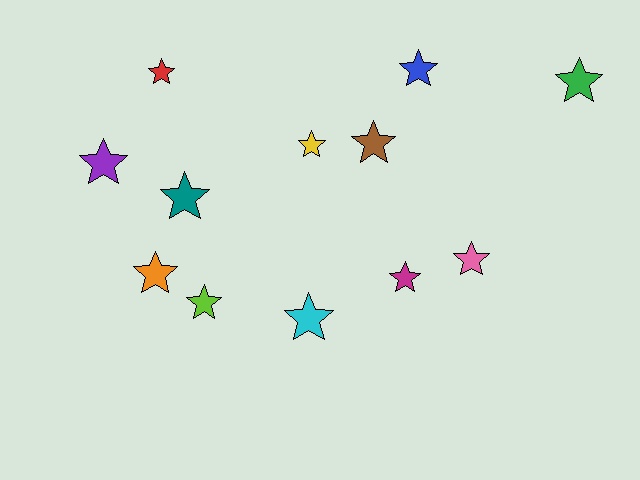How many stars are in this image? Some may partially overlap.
There are 12 stars.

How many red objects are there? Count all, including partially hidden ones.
There is 1 red object.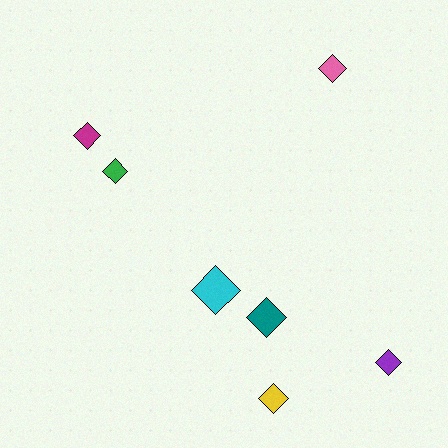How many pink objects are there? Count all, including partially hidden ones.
There is 1 pink object.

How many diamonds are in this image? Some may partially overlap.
There are 7 diamonds.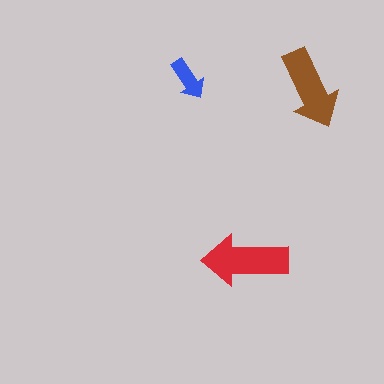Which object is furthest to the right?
The brown arrow is rightmost.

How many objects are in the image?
There are 3 objects in the image.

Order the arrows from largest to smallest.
the red one, the brown one, the blue one.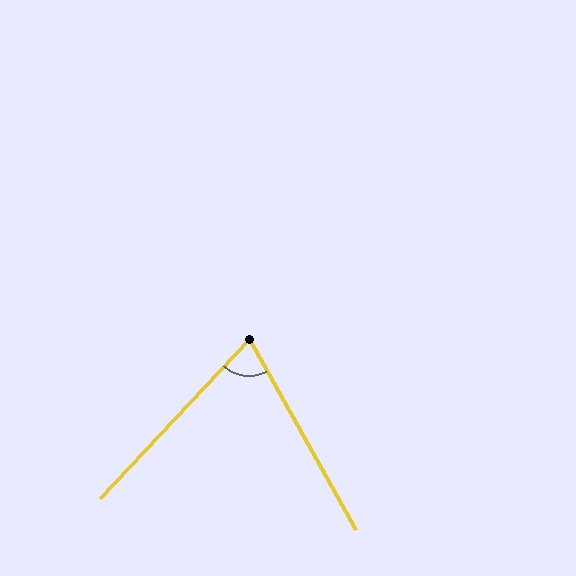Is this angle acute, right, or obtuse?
It is acute.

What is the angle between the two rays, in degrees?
Approximately 72 degrees.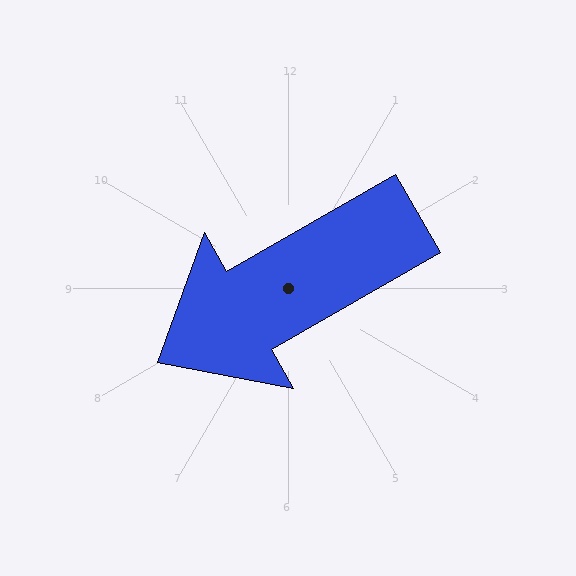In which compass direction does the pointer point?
Southwest.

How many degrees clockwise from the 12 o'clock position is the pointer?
Approximately 240 degrees.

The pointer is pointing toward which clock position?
Roughly 8 o'clock.